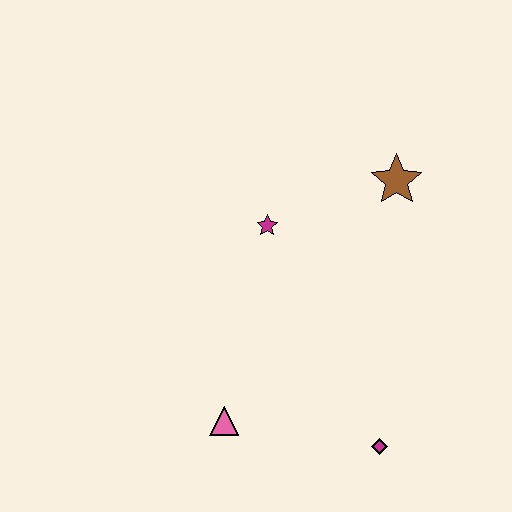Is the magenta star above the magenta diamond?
Yes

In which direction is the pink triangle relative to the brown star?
The pink triangle is below the brown star.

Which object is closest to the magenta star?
The brown star is closest to the magenta star.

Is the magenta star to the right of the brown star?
No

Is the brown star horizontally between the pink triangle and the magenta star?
No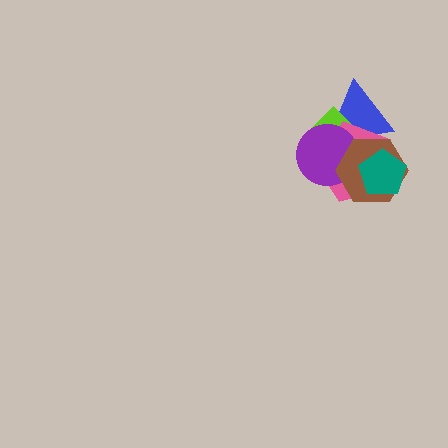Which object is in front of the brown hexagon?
The teal pentagon is in front of the brown hexagon.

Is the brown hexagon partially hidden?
Yes, it is partially covered by another shape.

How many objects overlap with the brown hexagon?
5 objects overlap with the brown hexagon.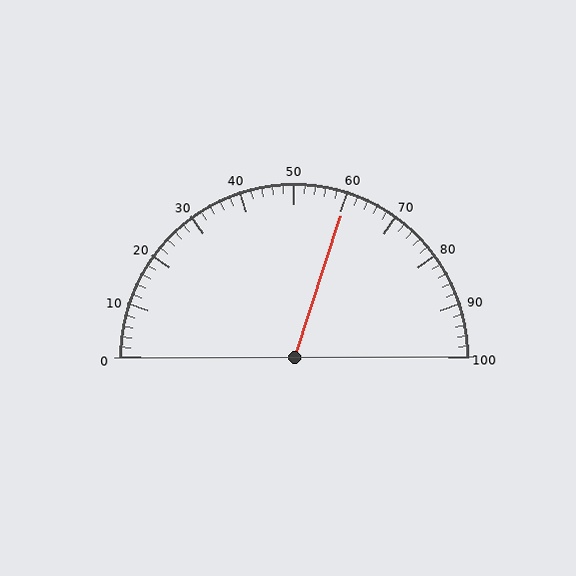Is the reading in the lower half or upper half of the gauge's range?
The reading is in the upper half of the range (0 to 100).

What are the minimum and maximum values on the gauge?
The gauge ranges from 0 to 100.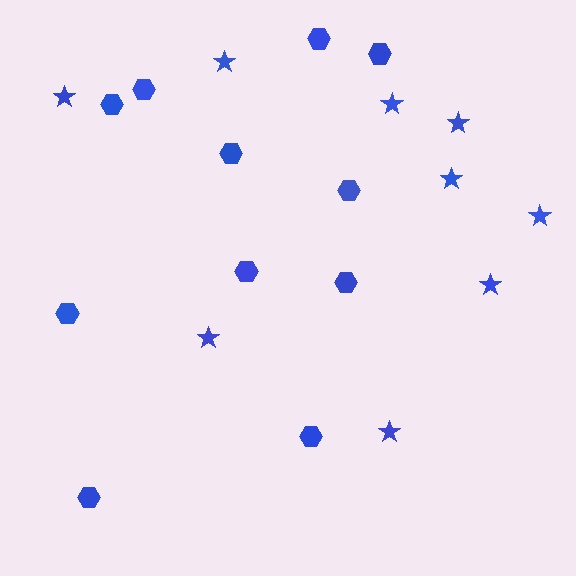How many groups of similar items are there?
There are 2 groups: one group of stars (9) and one group of hexagons (11).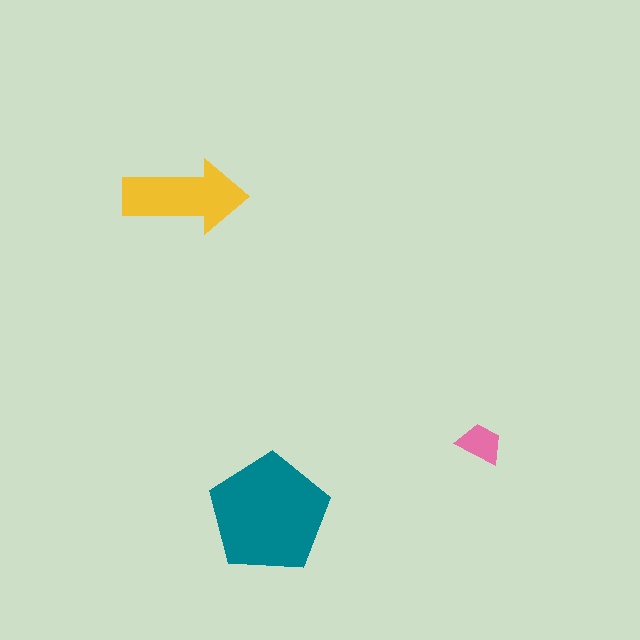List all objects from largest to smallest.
The teal pentagon, the yellow arrow, the pink trapezoid.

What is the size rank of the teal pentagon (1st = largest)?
1st.